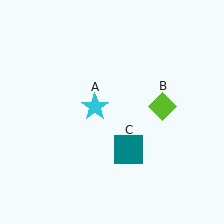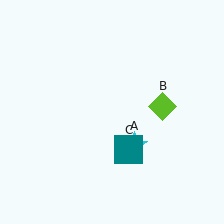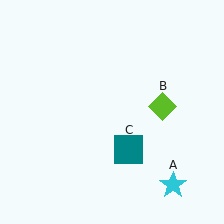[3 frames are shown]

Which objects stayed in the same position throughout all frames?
Lime diamond (object B) and teal square (object C) remained stationary.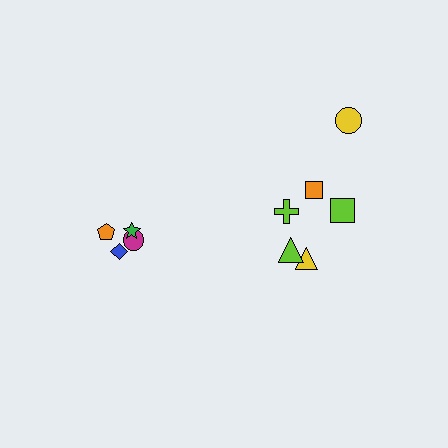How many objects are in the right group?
There are 6 objects.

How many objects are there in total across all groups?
There are 10 objects.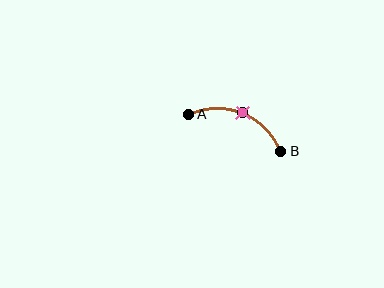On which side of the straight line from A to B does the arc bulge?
The arc bulges above the straight line connecting A and B.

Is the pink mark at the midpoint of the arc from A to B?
Yes. The pink mark lies on the arc at equal arc-length from both A and B — it is the arc midpoint.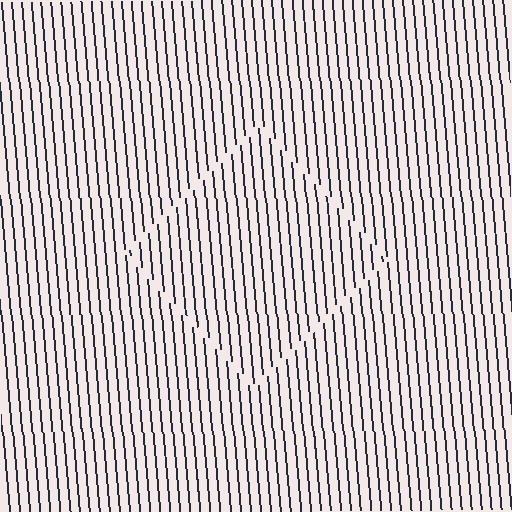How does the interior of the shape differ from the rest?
The interior of the shape contains the same grating, shifted by half a period — the contour is defined by the phase discontinuity where line-ends from the inner and outer gratings abut.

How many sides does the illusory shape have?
4 sides — the line-ends trace a square.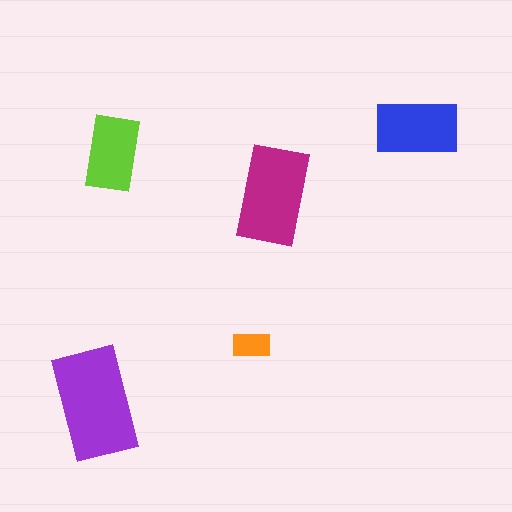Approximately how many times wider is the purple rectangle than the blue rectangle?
About 1.5 times wider.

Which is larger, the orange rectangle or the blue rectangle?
The blue one.